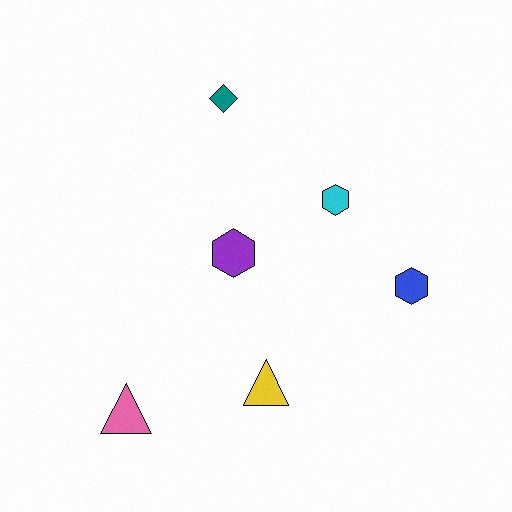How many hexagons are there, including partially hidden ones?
There are 3 hexagons.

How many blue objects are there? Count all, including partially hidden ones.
There is 1 blue object.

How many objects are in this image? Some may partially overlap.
There are 6 objects.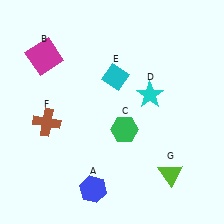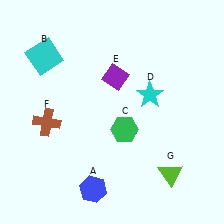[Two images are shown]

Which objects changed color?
B changed from magenta to cyan. E changed from cyan to purple.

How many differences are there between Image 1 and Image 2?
There are 2 differences between the two images.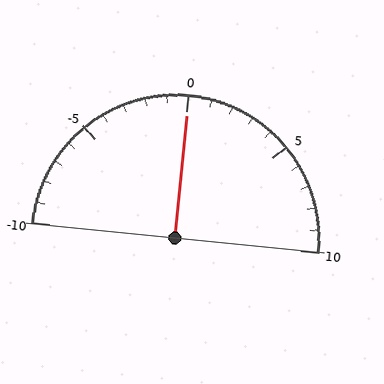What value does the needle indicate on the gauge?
The needle indicates approximately 0.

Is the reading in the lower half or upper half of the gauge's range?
The reading is in the upper half of the range (-10 to 10).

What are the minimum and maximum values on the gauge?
The gauge ranges from -10 to 10.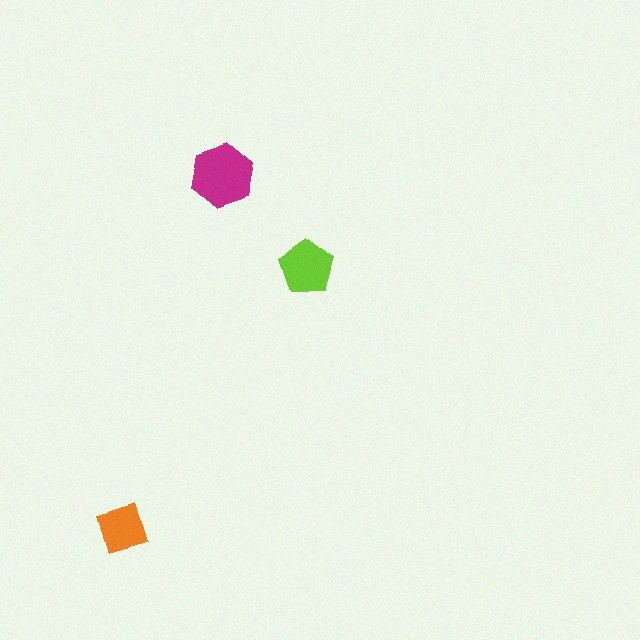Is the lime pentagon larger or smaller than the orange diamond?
Larger.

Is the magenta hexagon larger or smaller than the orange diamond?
Larger.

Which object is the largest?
The magenta hexagon.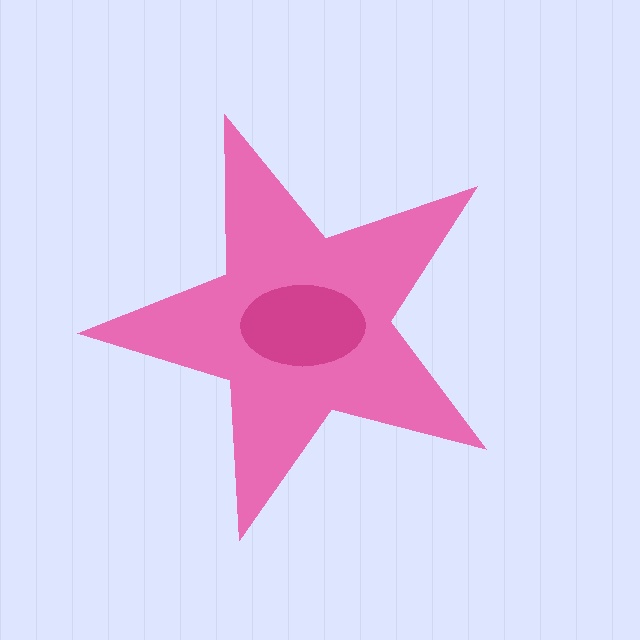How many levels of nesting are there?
2.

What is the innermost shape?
The magenta ellipse.